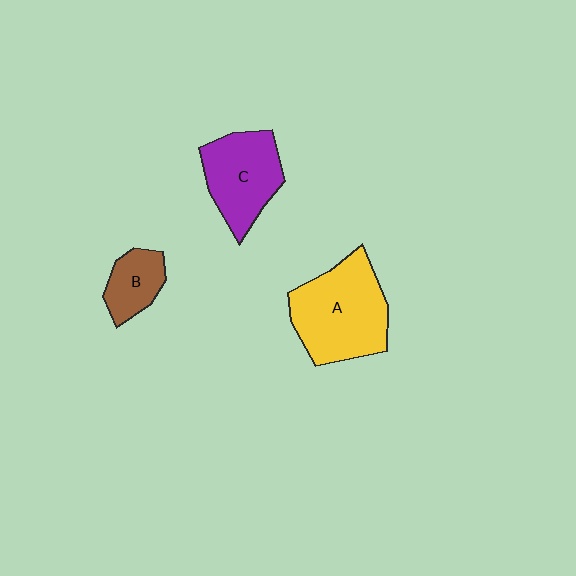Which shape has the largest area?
Shape A (yellow).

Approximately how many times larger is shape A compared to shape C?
Approximately 1.3 times.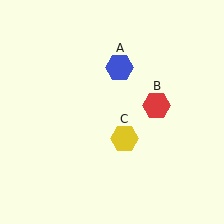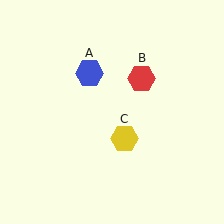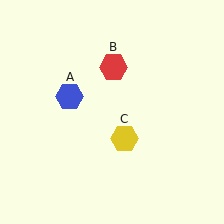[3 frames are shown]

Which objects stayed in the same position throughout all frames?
Yellow hexagon (object C) remained stationary.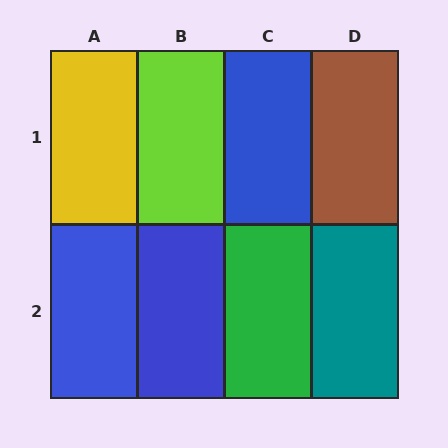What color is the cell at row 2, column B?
Blue.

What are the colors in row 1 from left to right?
Yellow, lime, blue, brown.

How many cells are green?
1 cell is green.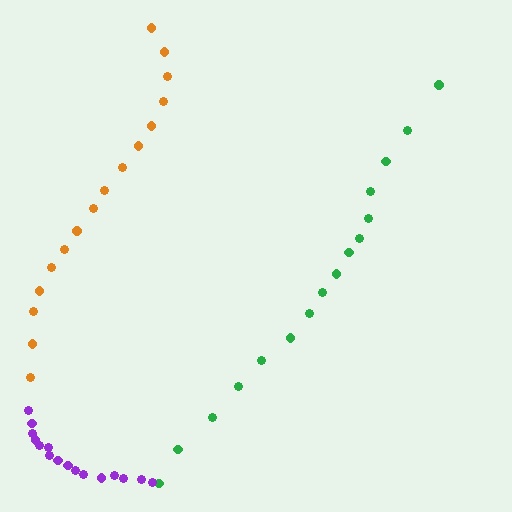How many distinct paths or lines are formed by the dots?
There are 3 distinct paths.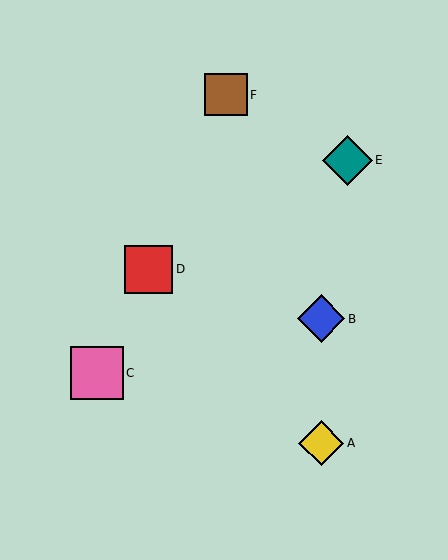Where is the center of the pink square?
The center of the pink square is at (97, 373).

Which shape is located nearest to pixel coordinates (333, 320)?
The blue diamond (labeled B) at (321, 319) is nearest to that location.